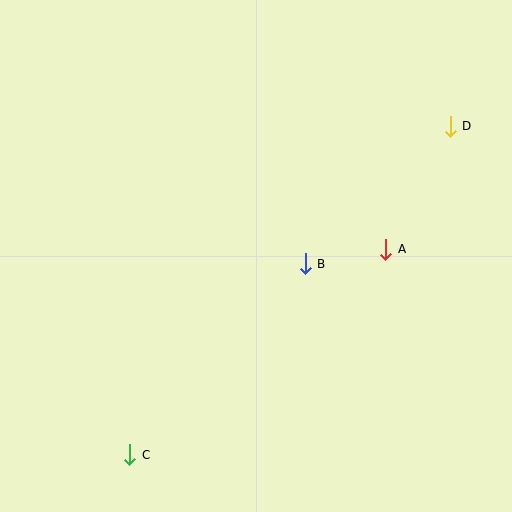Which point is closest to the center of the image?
Point B at (305, 264) is closest to the center.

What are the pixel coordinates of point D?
Point D is at (450, 126).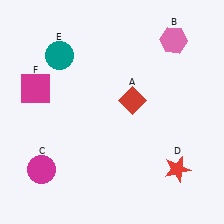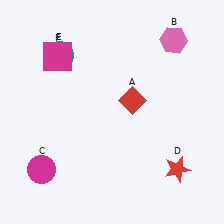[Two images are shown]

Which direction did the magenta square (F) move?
The magenta square (F) moved up.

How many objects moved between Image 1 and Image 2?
1 object moved between the two images.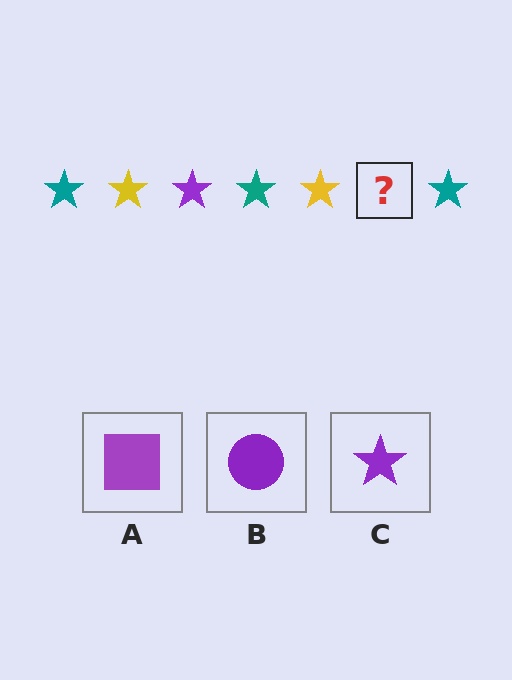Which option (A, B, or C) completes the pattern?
C.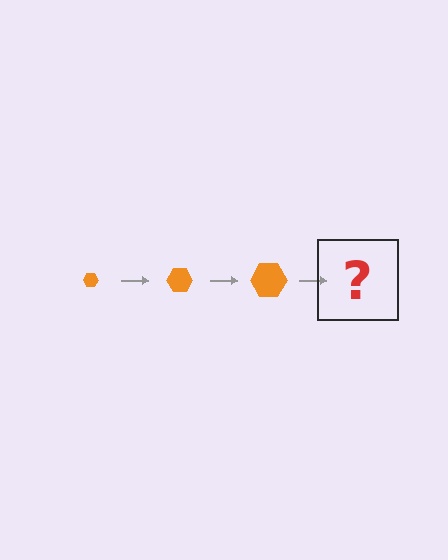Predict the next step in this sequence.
The next step is an orange hexagon, larger than the previous one.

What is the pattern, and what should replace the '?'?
The pattern is that the hexagon gets progressively larger each step. The '?' should be an orange hexagon, larger than the previous one.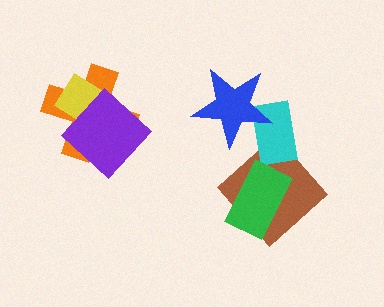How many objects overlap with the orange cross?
2 objects overlap with the orange cross.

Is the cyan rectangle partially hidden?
Yes, it is partially covered by another shape.